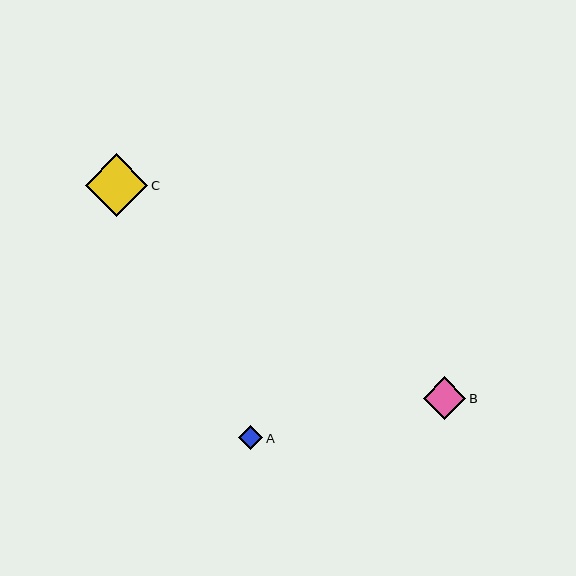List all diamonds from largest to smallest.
From largest to smallest: C, B, A.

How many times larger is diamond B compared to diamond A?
Diamond B is approximately 1.8 times the size of diamond A.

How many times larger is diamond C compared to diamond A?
Diamond C is approximately 2.6 times the size of diamond A.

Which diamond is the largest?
Diamond C is the largest with a size of approximately 63 pixels.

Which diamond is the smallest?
Diamond A is the smallest with a size of approximately 24 pixels.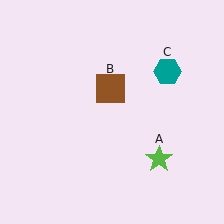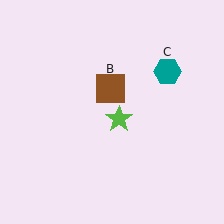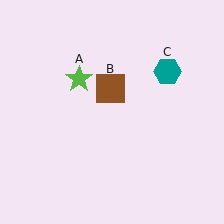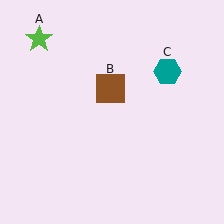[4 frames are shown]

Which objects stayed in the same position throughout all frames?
Brown square (object B) and teal hexagon (object C) remained stationary.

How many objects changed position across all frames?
1 object changed position: lime star (object A).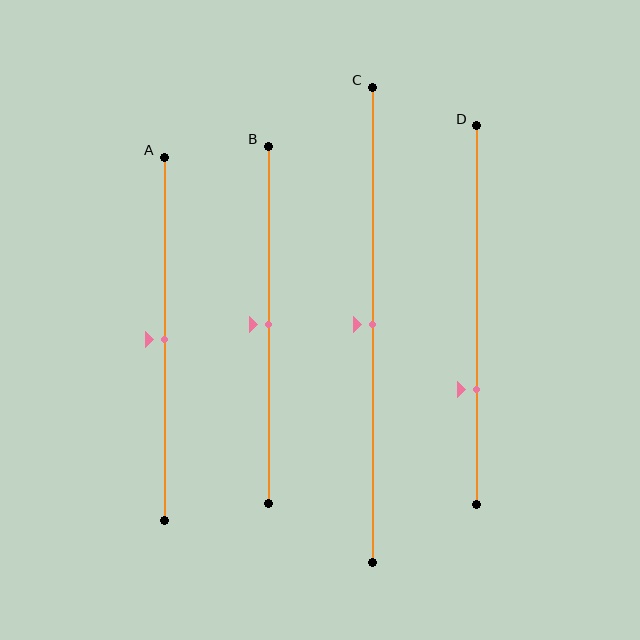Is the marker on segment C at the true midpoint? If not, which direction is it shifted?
Yes, the marker on segment C is at the true midpoint.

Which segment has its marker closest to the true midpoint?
Segment A has its marker closest to the true midpoint.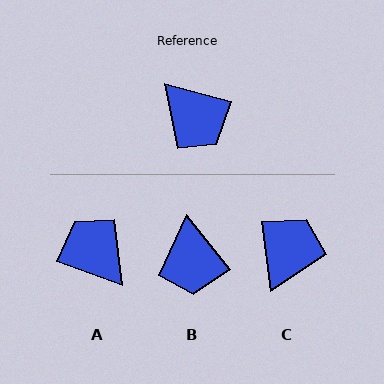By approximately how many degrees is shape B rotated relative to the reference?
Approximately 36 degrees clockwise.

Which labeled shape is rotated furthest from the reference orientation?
A, about 176 degrees away.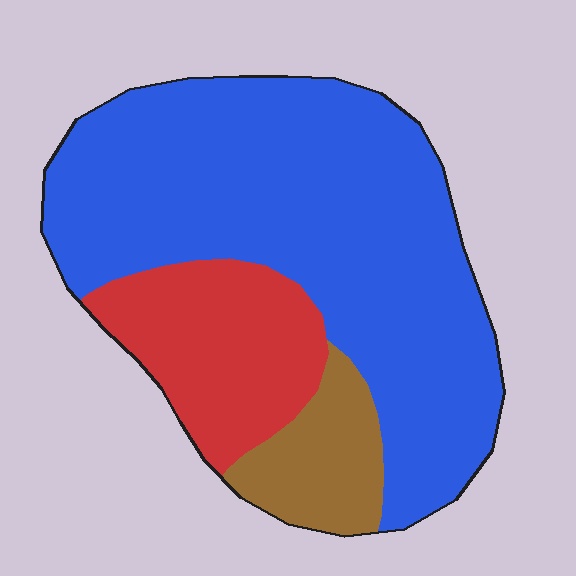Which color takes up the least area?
Brown, at roughly 10%.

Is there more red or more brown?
Red.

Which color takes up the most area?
Blue, at roughly 70%.